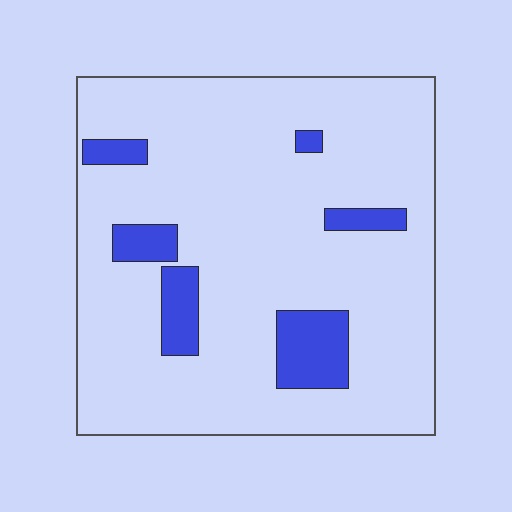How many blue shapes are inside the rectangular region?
6.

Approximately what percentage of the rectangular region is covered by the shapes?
Approximately 10%.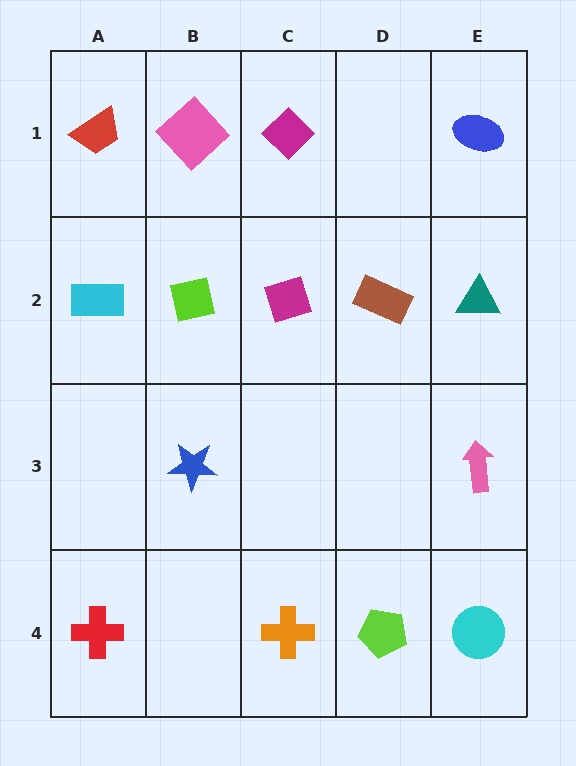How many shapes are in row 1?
4 shapes.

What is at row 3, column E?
A pink arrow.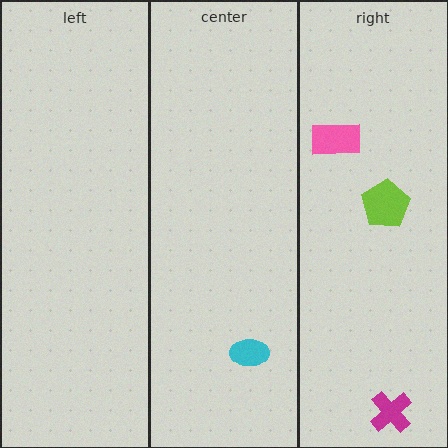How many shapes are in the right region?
3.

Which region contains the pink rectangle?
The right region.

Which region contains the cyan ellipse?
The center region.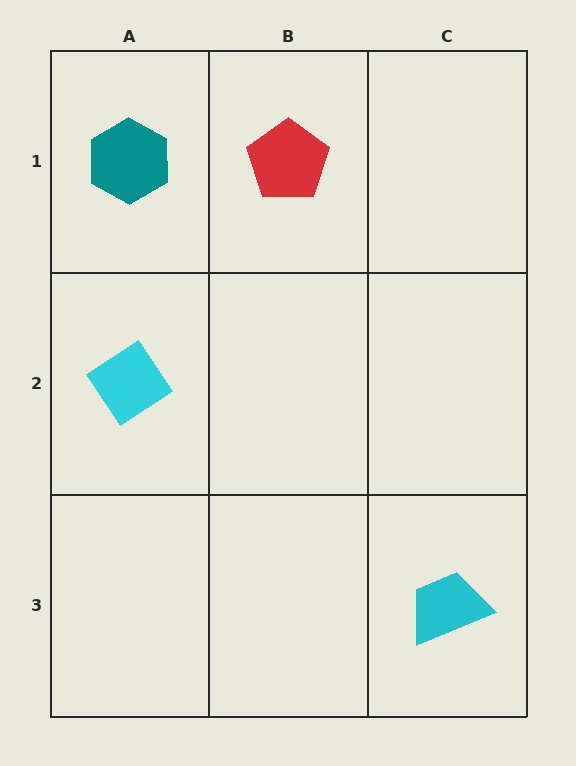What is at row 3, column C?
A cyan trapezoid.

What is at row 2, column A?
A cyan diamond.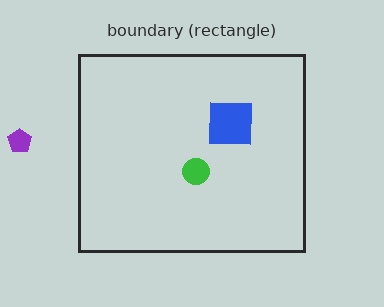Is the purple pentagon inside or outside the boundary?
Outside.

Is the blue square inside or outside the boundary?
Inside.